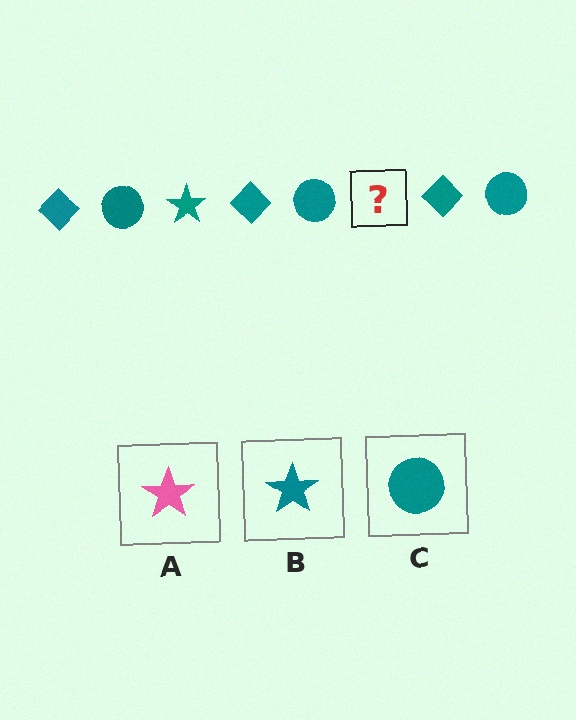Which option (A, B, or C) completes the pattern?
B.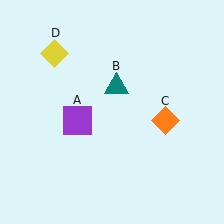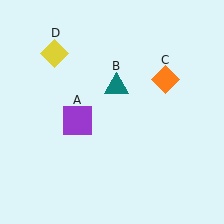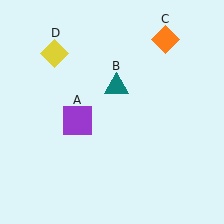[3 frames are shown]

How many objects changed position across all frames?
1 object changed position: orange diamond (object C).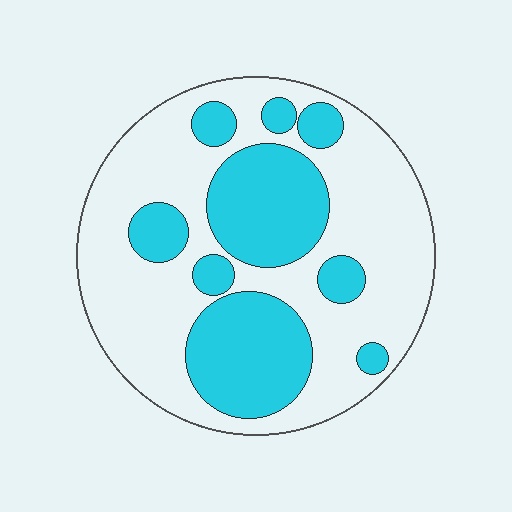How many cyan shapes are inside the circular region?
9.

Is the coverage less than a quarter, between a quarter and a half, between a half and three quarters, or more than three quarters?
Between a quarter and a half.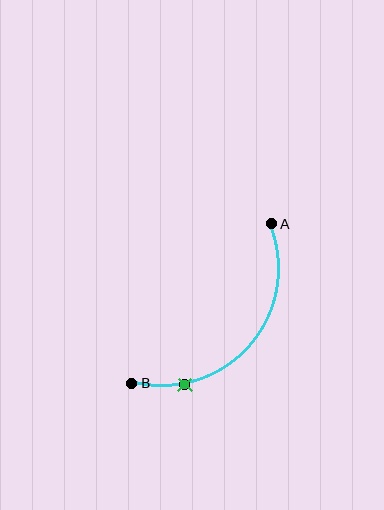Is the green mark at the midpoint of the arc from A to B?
No. The green mark lies on the arc but is closer to endpoint B. The arc midpoint would be at the point on the curve equidistant along the arc from both A and B.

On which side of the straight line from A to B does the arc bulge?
The arc bulges below and to the right of the straight line connecting A and B.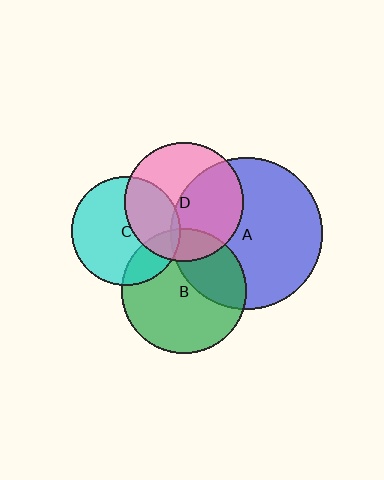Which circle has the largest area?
Circle A (blue).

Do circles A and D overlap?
Yes.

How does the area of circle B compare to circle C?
Approximately 1.3 times.